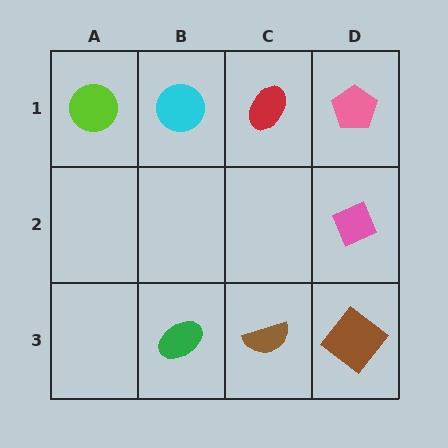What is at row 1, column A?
A lime circle.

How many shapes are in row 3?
3 shapes.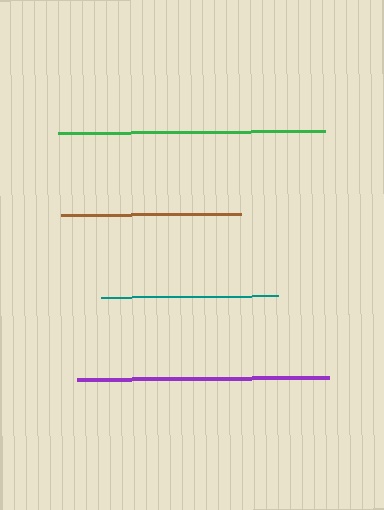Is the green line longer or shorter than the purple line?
The green line is longer than the purple line.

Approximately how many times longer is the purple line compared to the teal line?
The purple line is approximately 1.4 times the length of the teal line.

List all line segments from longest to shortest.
From longest to shortest: green, purple, brown, teal.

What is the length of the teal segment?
The teal segment is approximately 176 pixels long.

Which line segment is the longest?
The green line is the longest at approximately 267 pixels.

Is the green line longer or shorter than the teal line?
The green line is longer than the teal line.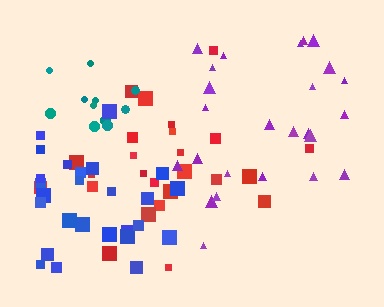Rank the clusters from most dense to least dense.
teal, blue, red, purple.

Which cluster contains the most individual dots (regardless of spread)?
Red (26).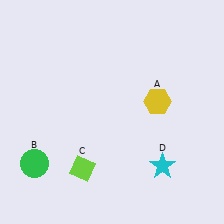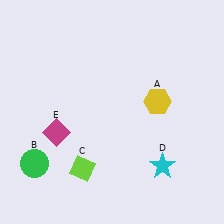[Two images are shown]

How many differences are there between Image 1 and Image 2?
There is 1 difference between the two images.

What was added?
A magenta diamond (E) was added in Image 2.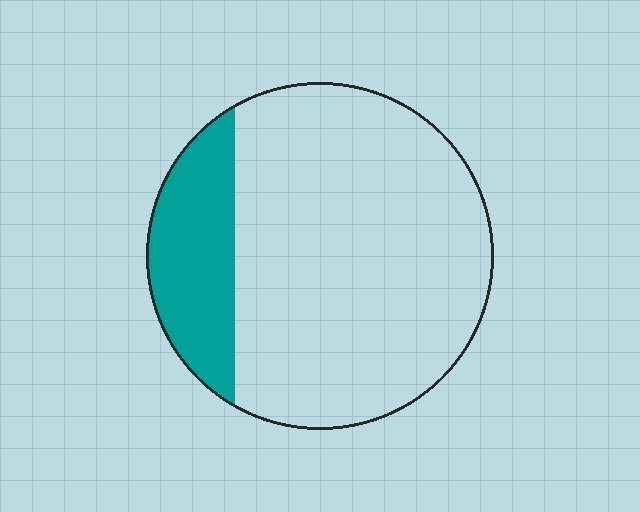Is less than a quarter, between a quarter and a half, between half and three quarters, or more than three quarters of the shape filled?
Less than a quarter.